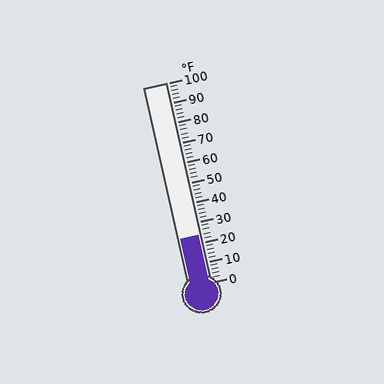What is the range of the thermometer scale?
The thermometer scale ranges from 0°F to 100°F.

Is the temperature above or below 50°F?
The temperature is below 50°F.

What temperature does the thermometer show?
The thermometer shows approximately 24°F.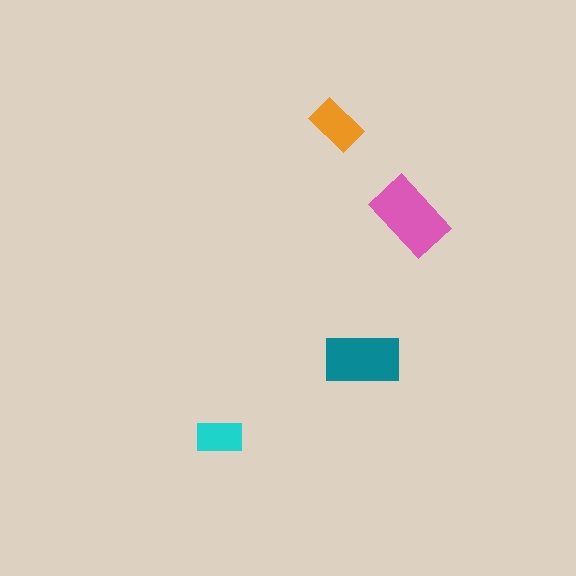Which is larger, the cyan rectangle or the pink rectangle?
The pink one.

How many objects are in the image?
There are 4 objects in the image.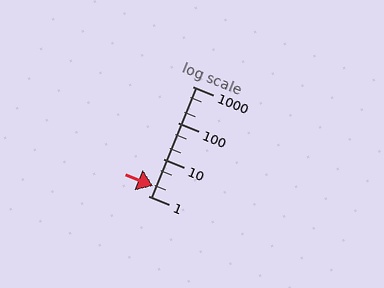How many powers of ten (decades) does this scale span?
The scale spans 3 decades, from 1 to 1000.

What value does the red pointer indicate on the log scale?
The pointer indicates approximately 1.8.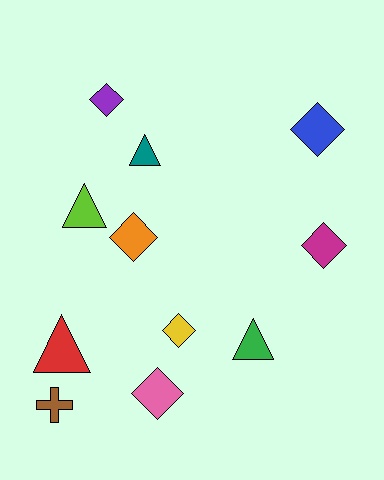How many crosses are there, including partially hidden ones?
There is 1 cross.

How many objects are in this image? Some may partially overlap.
There are 11 objects.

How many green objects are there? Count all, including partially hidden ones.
There is 1 green object.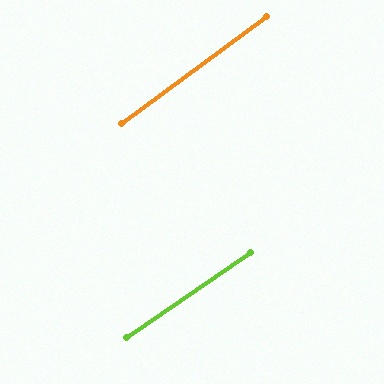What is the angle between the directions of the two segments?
Approximately 2 degrees.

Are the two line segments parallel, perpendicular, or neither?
Parallel — their directions differ by only 1.8°.